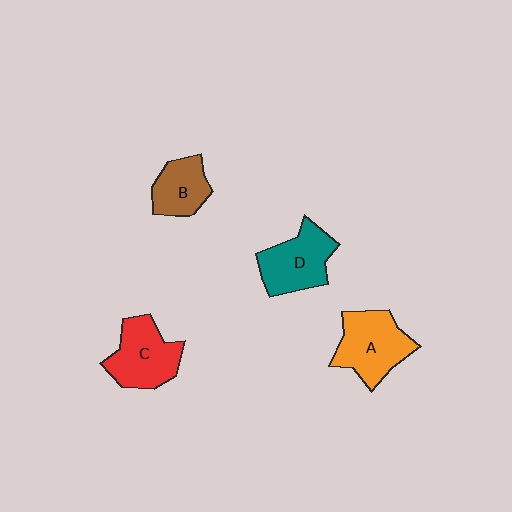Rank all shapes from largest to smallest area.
From largest to smallest: A (orange), C (red), D (teal), B (brown).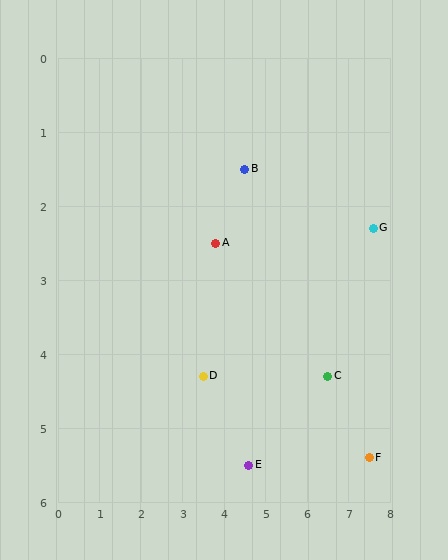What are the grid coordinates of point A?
Point A is at approximately (3.8, 2.5).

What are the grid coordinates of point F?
Point F is at approximately (7.5, 5.4).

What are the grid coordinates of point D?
Point D is at approximately (3.5, 4.3).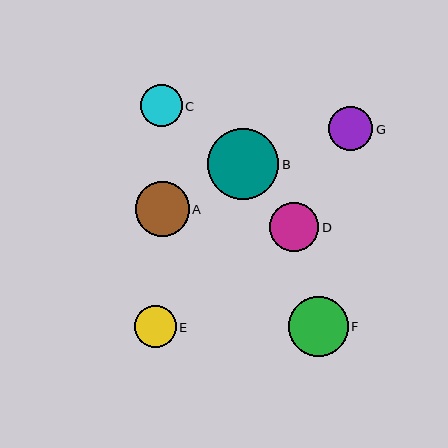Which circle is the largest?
Circle B is the largest with a size of approximately 71 pixels.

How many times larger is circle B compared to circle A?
Circle B is approximately 1.3 times the size of circle A.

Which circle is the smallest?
Circle E is the smallest with a size of approximately 42 pixels.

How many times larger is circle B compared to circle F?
Circle B is approximately 1.2 times the size of circle F.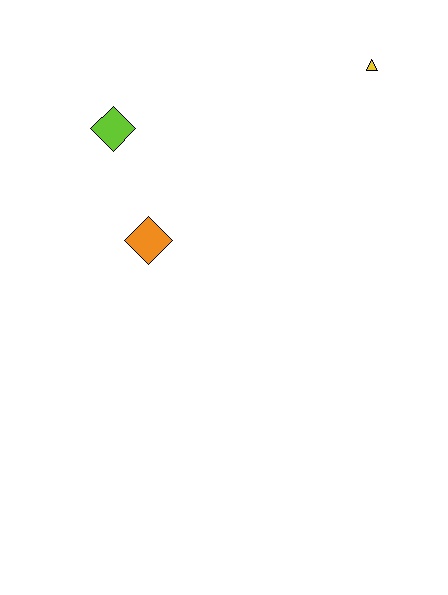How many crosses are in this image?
There are no crosses.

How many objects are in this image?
There are 3 objects.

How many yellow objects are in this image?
There is 1 yellow object.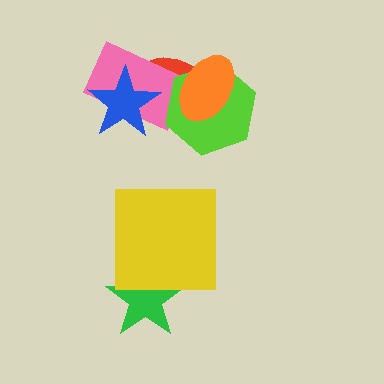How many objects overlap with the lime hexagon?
3 objects overlap with the lime hexagon.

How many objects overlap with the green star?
1 object overlaps with the green star.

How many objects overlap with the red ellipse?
4 objects overlap with the red ellipse.